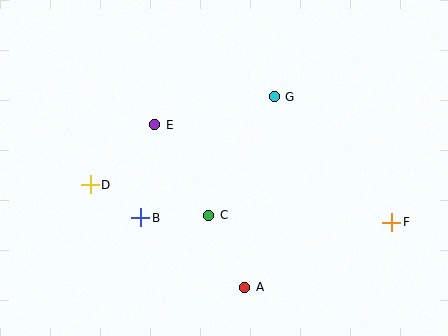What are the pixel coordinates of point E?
Point E is at (155, 125).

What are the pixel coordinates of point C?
Point C is at (209, 215).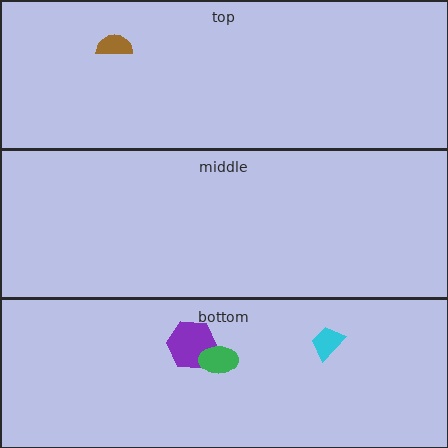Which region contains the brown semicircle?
The top region.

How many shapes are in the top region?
1.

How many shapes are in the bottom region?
3.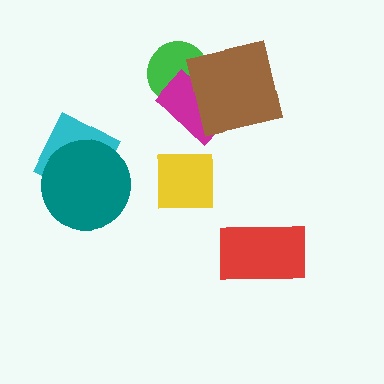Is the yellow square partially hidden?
No, no other shape covers it.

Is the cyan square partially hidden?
Yes, it is partially covered by another shape.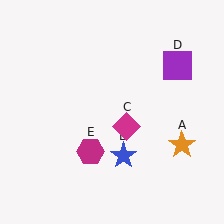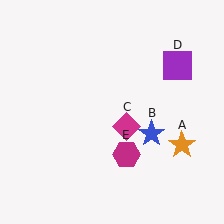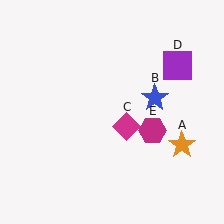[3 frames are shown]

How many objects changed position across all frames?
2 objects changed position: blue star (object B), magenta hexagon (object E).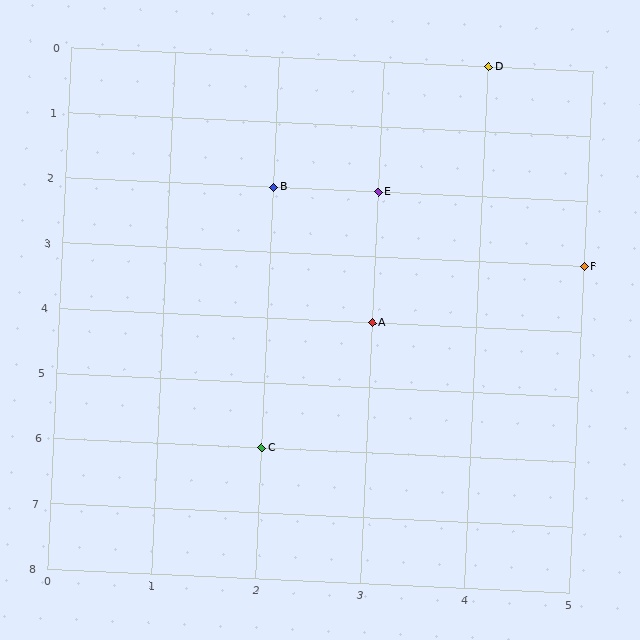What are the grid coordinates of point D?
Point D is at grid coordinates (4, 0).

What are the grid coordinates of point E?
Point E is at grid coordinates (3, 2).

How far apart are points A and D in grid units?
Points A and D are 1 column and 4 rows apart (about 4.1 grid units diagonally).